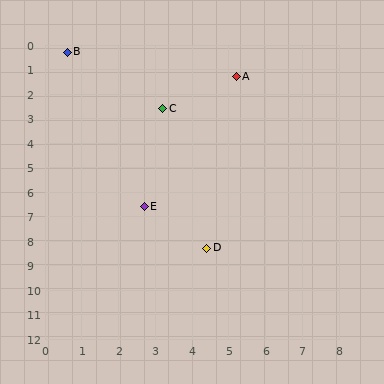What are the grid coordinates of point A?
Point A is at approximately (5.2, 1.3).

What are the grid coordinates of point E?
Point E is at approximately (2.7, 6.6).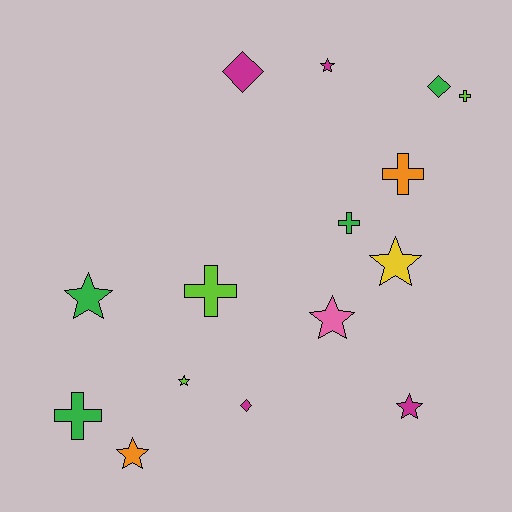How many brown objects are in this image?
There are no brown objects.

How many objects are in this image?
There are 15 objects.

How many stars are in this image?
There are 7 stars.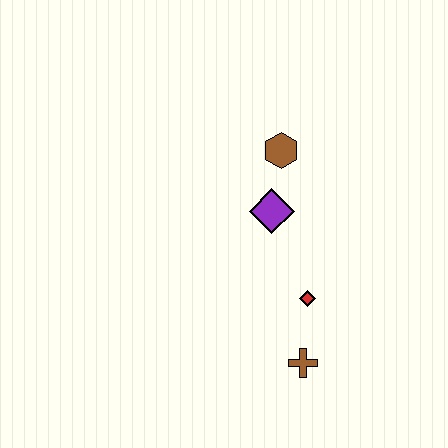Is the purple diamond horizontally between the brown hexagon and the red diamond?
No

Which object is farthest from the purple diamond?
The brown cross is farthest from the purple diamond.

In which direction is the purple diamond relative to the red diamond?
The purple diamond is above the red diamond.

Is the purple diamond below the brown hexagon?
Yes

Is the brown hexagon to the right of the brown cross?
No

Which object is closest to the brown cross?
The red diamond is closest to the brown cross.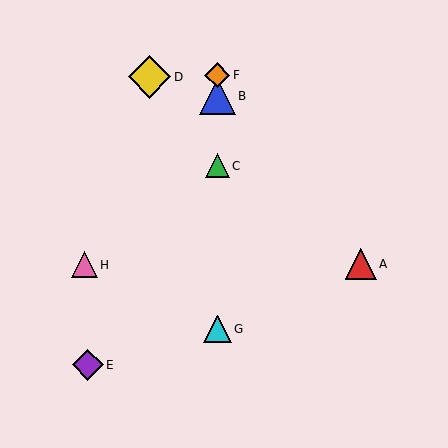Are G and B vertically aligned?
Yes, both are at x≈217.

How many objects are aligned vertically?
4 objects (B, C, F, G) are aligned vertically.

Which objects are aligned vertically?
Objects B, C, F, G are aligned vertically.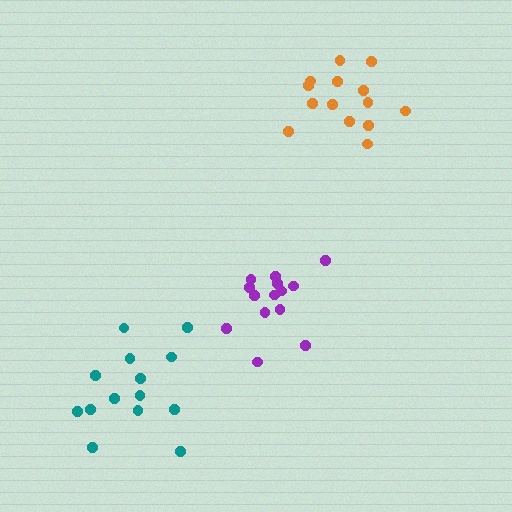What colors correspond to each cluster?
The clusters are colored: teal, orange, purple.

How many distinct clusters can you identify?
There are 3 distinct clusters.